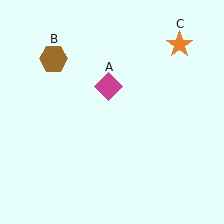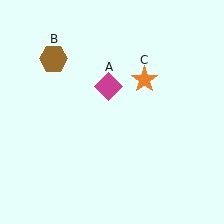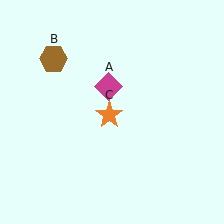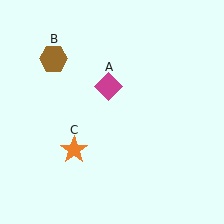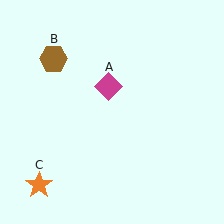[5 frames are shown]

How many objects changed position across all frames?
1 object changed position: orange star (object C).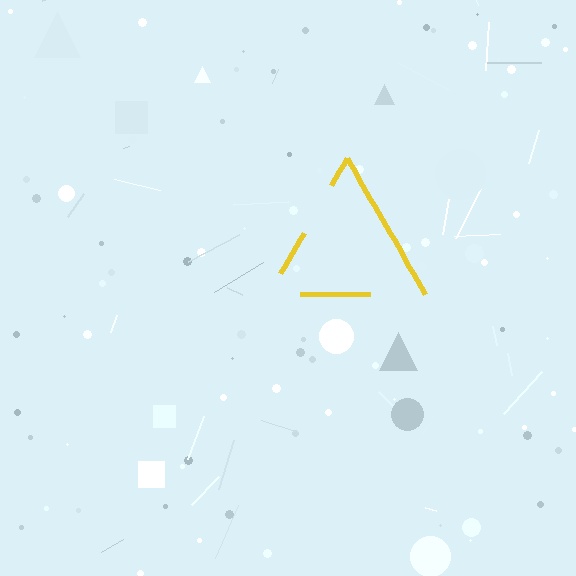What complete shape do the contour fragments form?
The contour fragments form a triangle.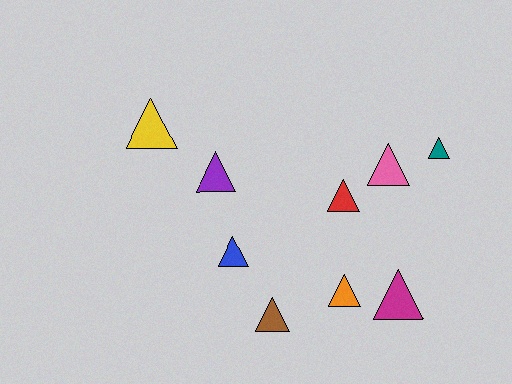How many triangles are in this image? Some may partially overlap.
There are 9 triangles.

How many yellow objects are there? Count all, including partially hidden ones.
There is 1 yellow object.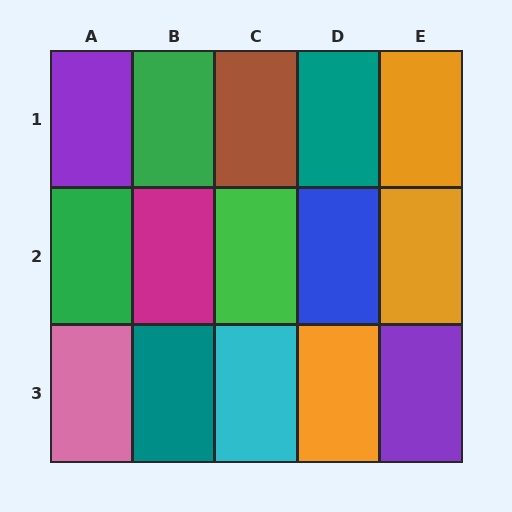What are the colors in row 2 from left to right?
Green, magenta, green, blue, orange.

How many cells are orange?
3 cells are orange.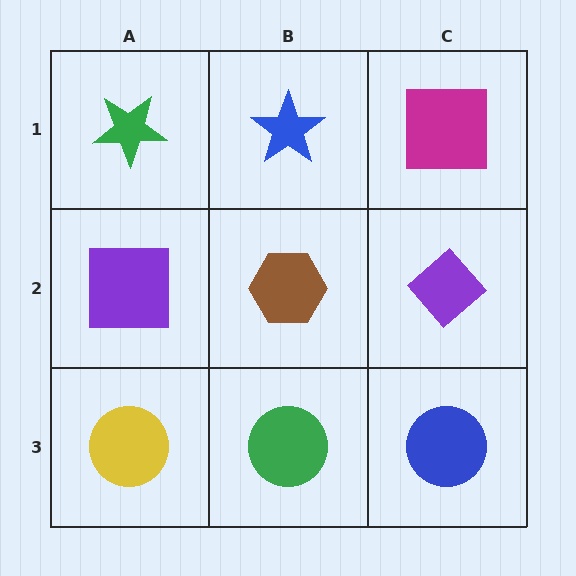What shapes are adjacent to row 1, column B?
A brown hexagon (row 2, column B), a green star (row 1, column A), a magenta square (row 1, column C).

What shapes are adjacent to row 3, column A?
A purple square (row 2, column A), a green circle (row 3, column B).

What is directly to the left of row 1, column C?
A blue star.